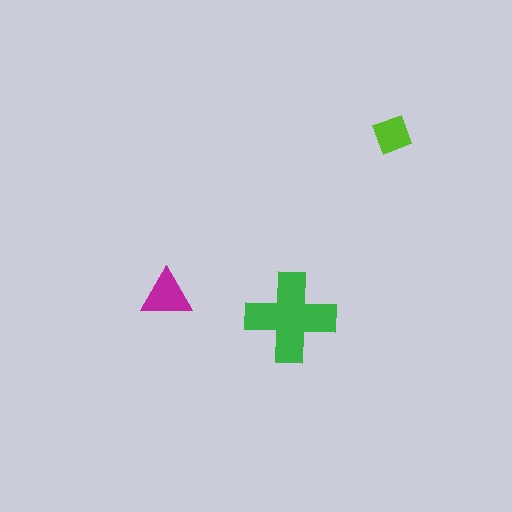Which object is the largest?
The green cross.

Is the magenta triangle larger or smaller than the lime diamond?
Larger.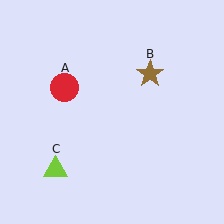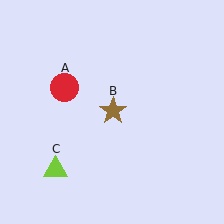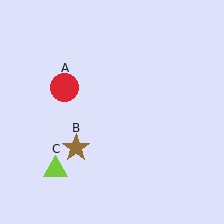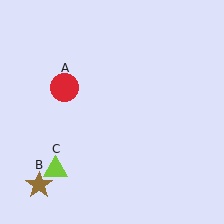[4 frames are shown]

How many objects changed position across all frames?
1 object changed position: brown star (object B).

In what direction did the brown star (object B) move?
The brown star (object B) moved down and to the left.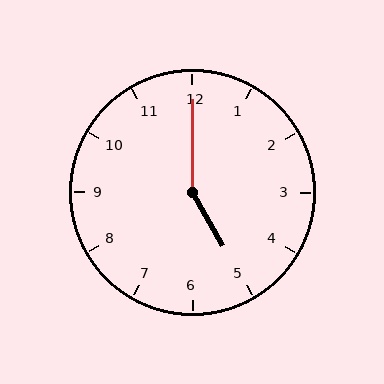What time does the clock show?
5:00.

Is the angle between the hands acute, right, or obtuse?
It is obtuse.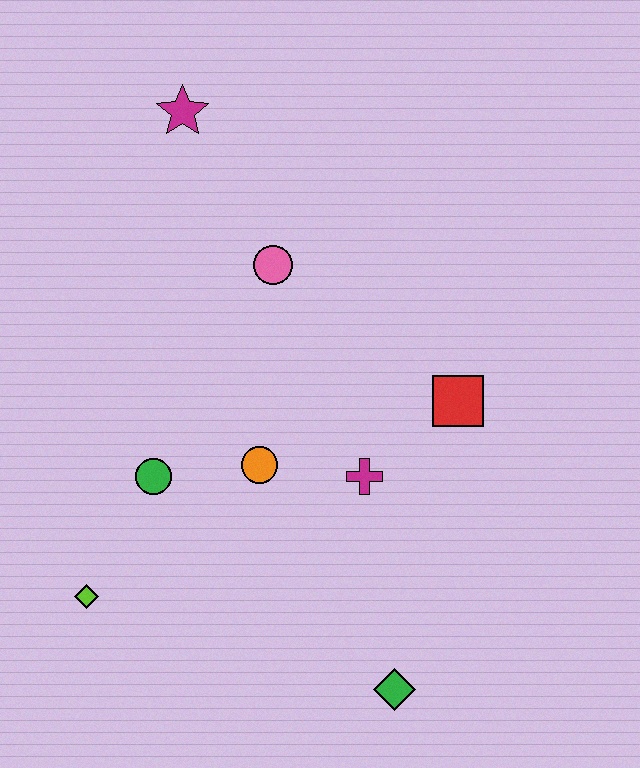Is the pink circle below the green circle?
No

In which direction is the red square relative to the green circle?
The red square is to the right of the green circle.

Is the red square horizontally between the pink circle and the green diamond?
No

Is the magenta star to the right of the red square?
No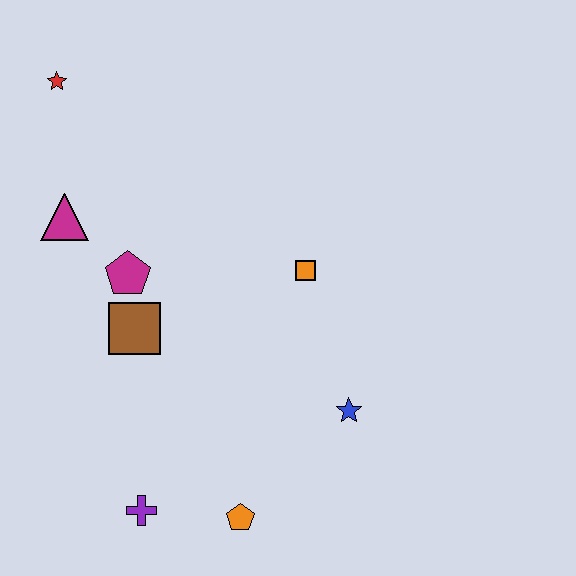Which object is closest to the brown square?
The magenta pentagon is closest to the brown square.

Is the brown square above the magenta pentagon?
No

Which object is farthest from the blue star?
The red star is farthest from the blue star.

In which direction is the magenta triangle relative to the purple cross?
The magenta triangle is above the purple cross.